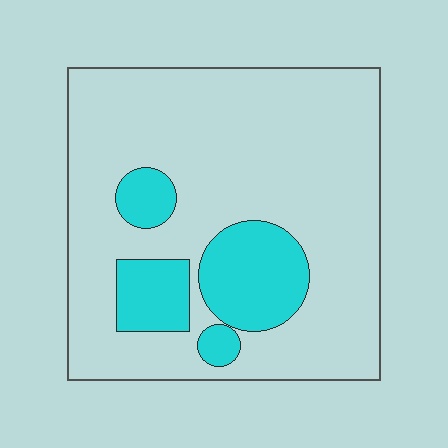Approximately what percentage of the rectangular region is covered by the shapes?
Approximately 20%.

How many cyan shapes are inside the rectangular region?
4.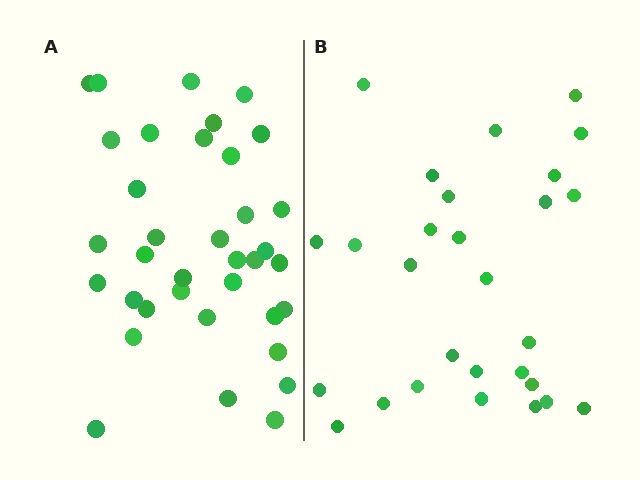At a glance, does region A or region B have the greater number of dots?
Region A (the left region) has more dots.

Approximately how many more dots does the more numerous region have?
Region A has roughly 8 or so more dots than region B.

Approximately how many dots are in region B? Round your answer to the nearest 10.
About 30 dots. (The exact count is 28, which rounds to 30.)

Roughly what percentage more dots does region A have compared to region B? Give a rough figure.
About 30% more.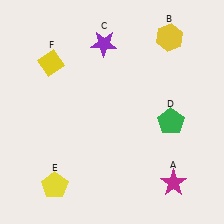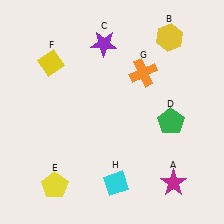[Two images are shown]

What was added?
An orange cross (G), a cyan diamond (H) were added in Image 2.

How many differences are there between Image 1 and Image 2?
There are 2 differences between the two images.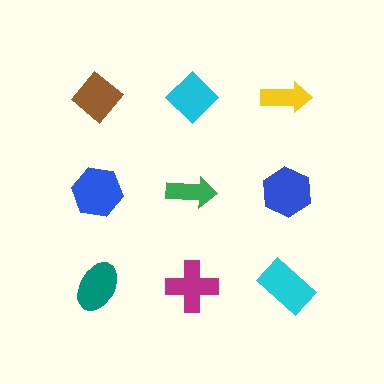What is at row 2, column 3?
A blue hexagon.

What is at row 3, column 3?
A cyan rectangle.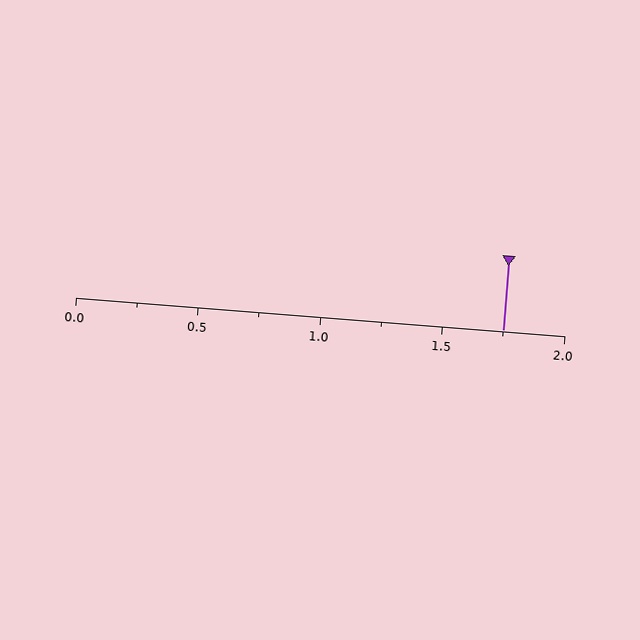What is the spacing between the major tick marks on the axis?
The major ticks are spaced 0.5 apart.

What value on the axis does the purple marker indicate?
The marker indicates approximately 1.75.